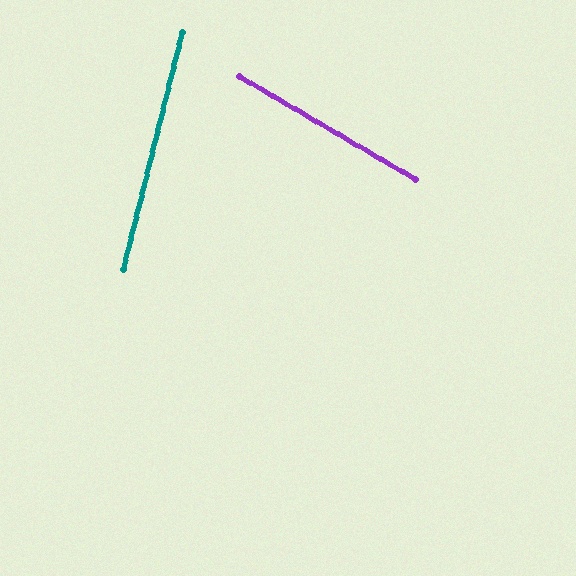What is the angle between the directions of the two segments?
Approximately 74 degrees.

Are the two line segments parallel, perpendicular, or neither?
Neither parallel nor perpendicular — they differ by about 74°.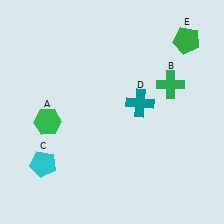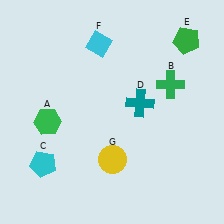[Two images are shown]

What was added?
A cyan diamond (F), a yellow circle (G) were added in Image 2.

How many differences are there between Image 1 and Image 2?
There are 2 differences between the two images.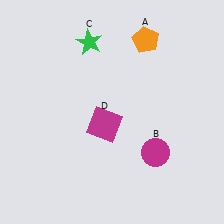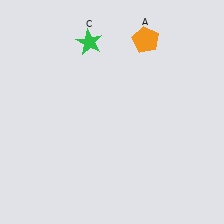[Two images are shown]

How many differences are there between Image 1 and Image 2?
There are 2 differences between the two images.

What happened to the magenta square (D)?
The magenta square (D) was removed in Image 2. It was in the bottom-left area of Image 1.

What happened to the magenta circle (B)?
The magenta circle (B) was removed in Image 2. It was in the bottom-right area of Image 1.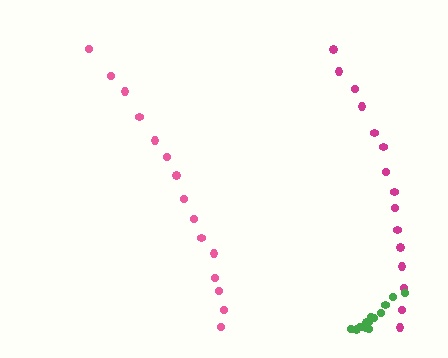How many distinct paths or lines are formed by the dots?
There are 3 distinct paths.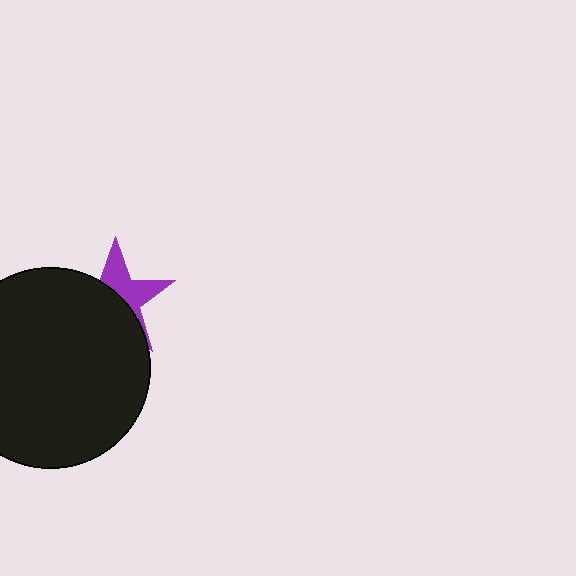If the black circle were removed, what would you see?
You would see the complete purple star.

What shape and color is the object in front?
The object in front is a black circle.